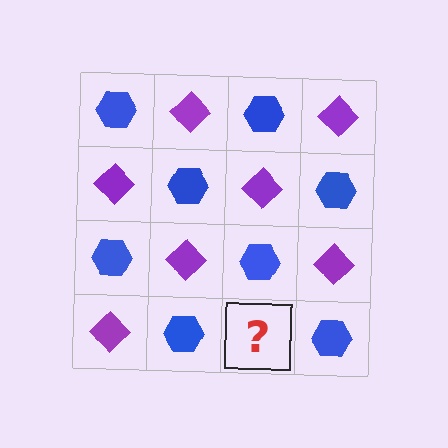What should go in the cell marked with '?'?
The missing cell should contain a purple diamond.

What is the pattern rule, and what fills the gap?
The rule is that it alternates blue hexagon and purple diamond in a checkerboard pattern. The gap should be filled with a purple diamond.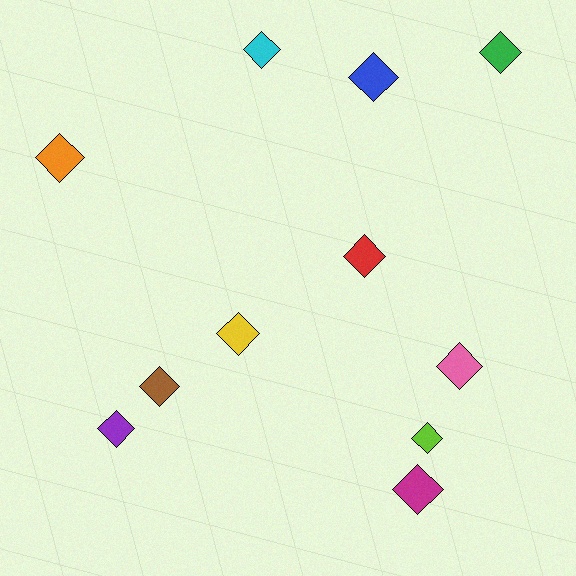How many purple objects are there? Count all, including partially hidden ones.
There is 1 purple object.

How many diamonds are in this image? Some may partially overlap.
There are 11 diamonds.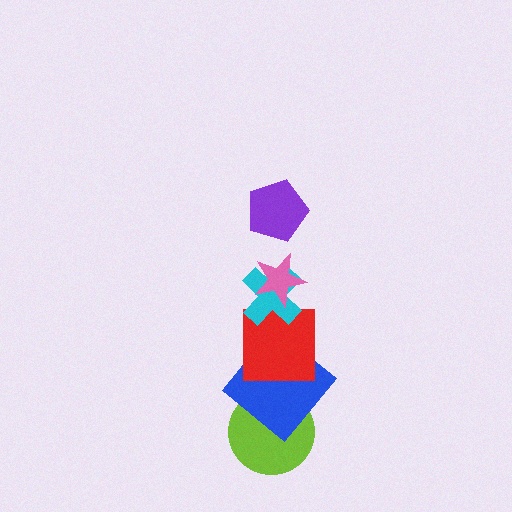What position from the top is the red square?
The red square is 4th from the top.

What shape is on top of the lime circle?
The blue diamond is on top of the lime circle.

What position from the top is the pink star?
The pink star is 2nd from the top.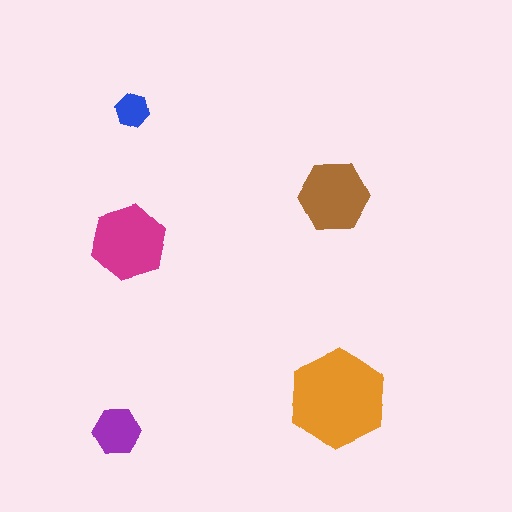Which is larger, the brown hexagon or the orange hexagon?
The orange one.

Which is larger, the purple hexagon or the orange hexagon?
The orange one.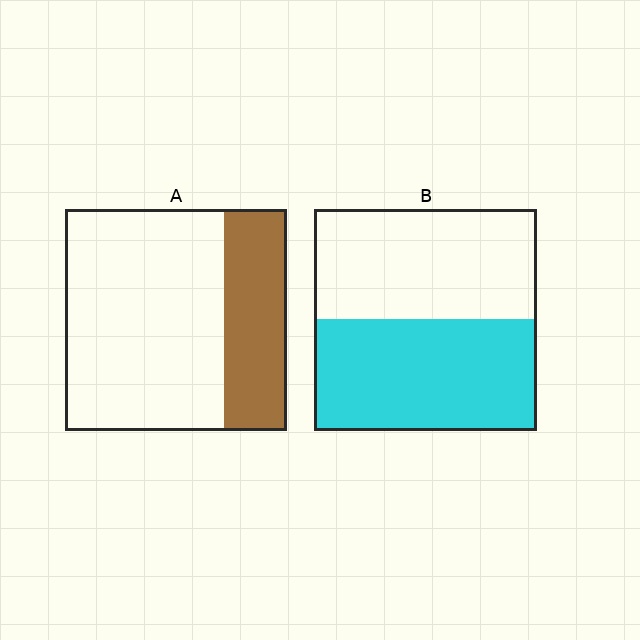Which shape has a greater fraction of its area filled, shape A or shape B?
Shape B.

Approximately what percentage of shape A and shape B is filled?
A is approximately 30% and B is approximately 50%.